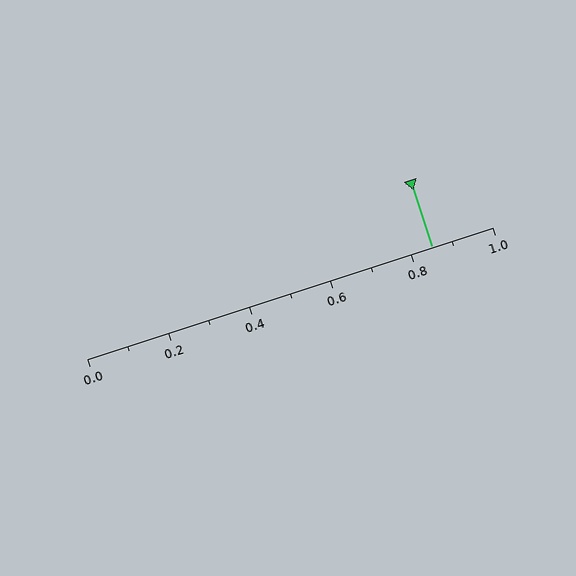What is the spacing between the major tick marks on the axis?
The major ticks are spaced 0.2 apart.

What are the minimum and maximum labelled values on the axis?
The axis runs from 0.0 to 1.0.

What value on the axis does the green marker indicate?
The marker indicates approximately 0.85.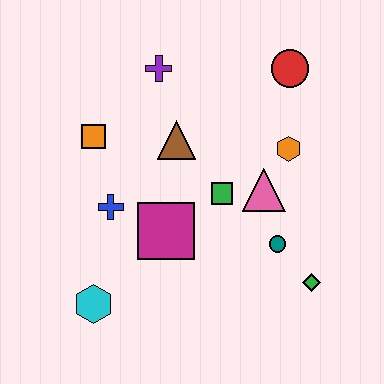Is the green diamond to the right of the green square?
Yes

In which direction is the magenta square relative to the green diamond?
The magenta square is to the left of the green diamond.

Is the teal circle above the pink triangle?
No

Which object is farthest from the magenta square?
The red circle is farthest from the magenta square.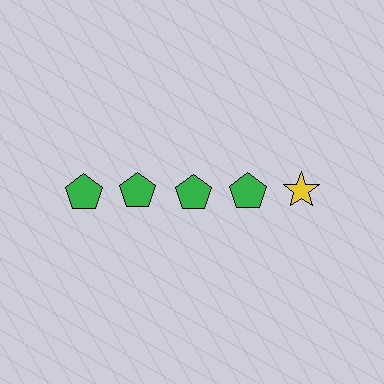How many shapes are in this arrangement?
There are 5 shapes arranged in a grid pattern.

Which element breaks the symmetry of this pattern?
The yellow star in the top row, rightmost column breaks the symmetry. All other shapes are green pentagons.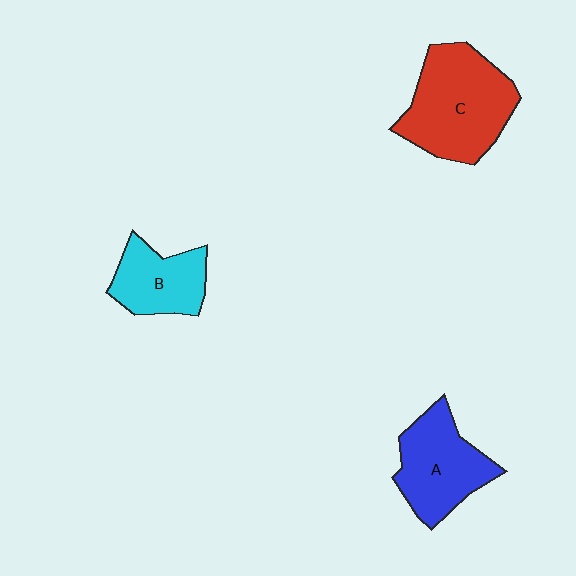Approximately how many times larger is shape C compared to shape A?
Approximately 1.3 times.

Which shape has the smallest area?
Shape B (cyan).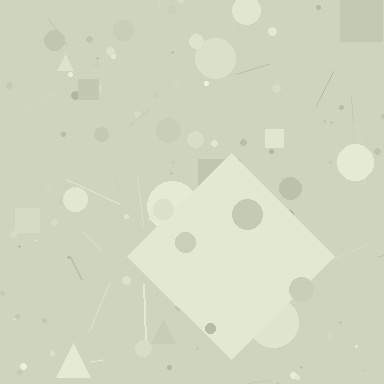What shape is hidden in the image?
A diamond is hidden in the image.